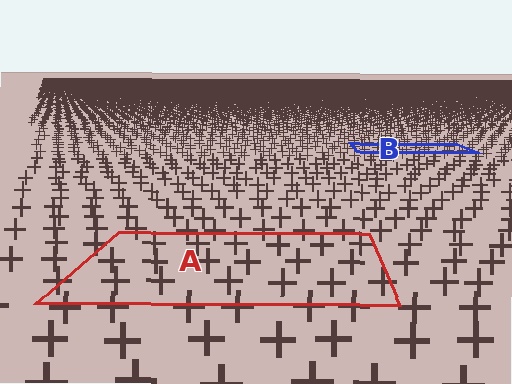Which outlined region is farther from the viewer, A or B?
Region B is farther from the viewer — the texture elements inside it appear smaller and more densely packed.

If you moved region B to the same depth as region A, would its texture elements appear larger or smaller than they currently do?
They would appear larger. At a closer depth, the same texture elements are projected at a bigger on-screen size.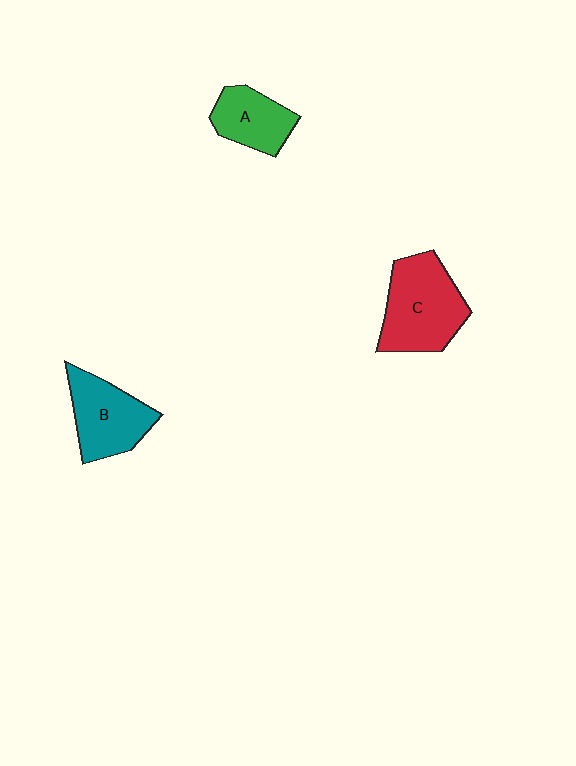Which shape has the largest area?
Shape C (red).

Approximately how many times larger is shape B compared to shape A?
Approximately 1.3 times.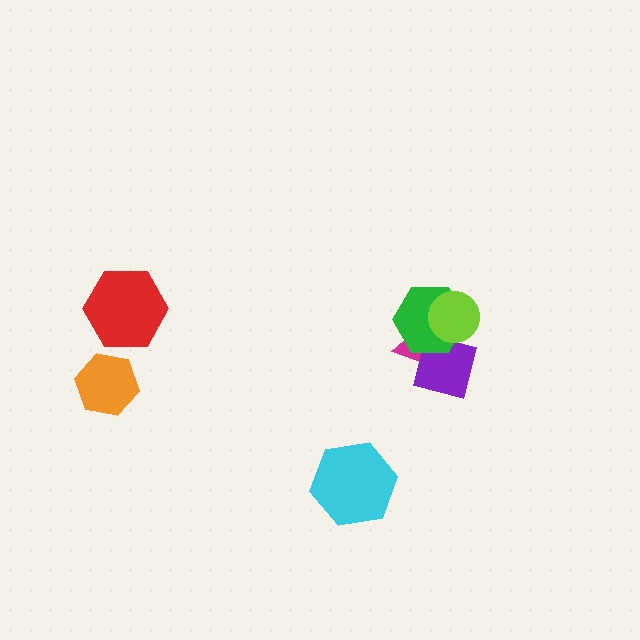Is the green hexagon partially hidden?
Yes, it is partially covered by another shape.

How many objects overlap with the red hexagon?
0 objects overlap with the red hexagon.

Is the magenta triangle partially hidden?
Yes, it is partially covered by another shape.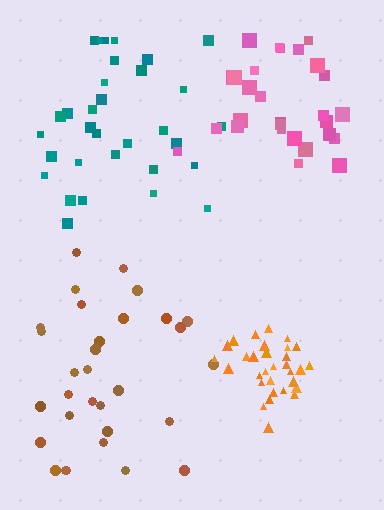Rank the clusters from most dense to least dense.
orange, pink, brown, teal.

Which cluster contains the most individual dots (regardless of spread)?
Teal (32).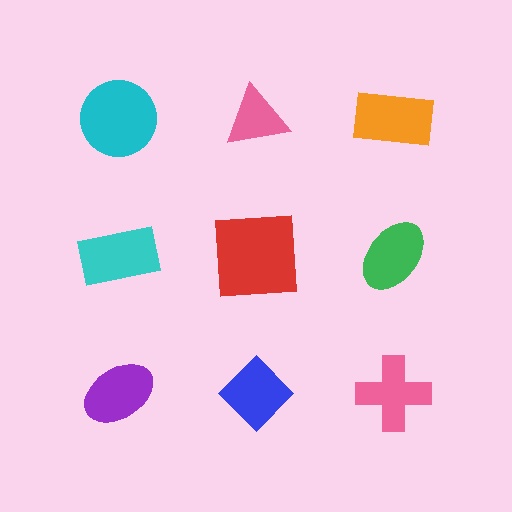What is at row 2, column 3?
A green ellipse.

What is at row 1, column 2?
A pink triangle.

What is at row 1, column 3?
An orange rectangle.